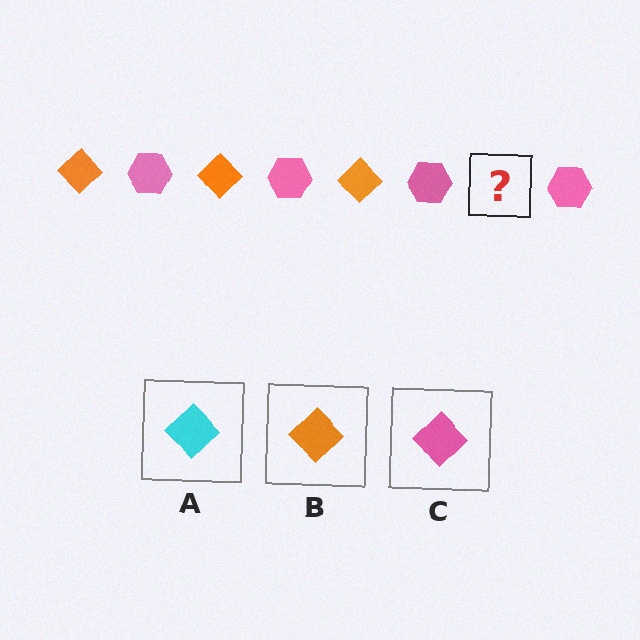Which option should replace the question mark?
Option B.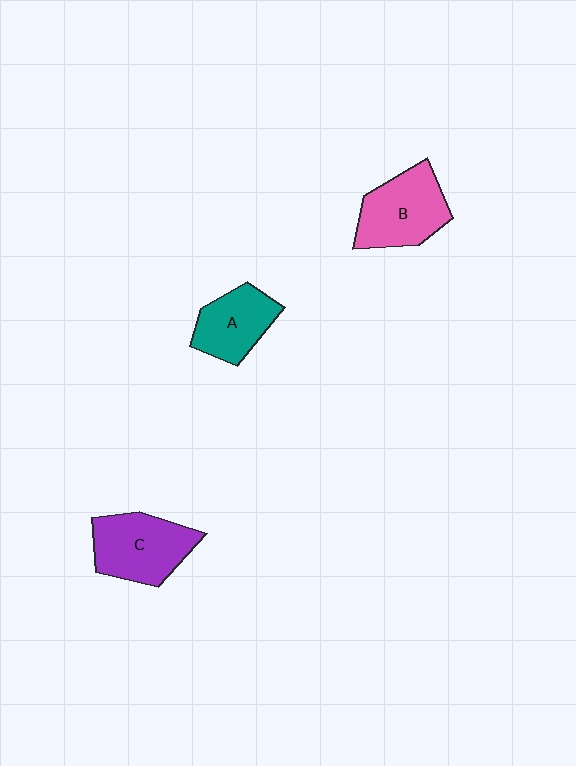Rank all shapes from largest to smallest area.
From largest to smallest: C (purple), B (pink), A (teal).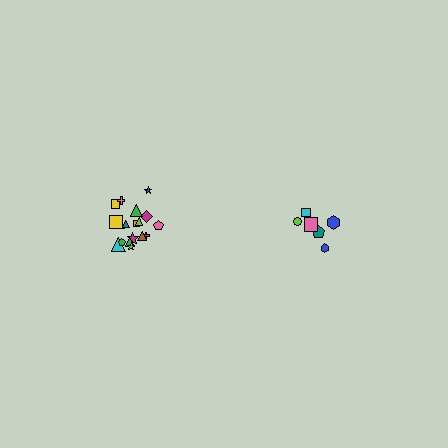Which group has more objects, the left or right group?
The left group.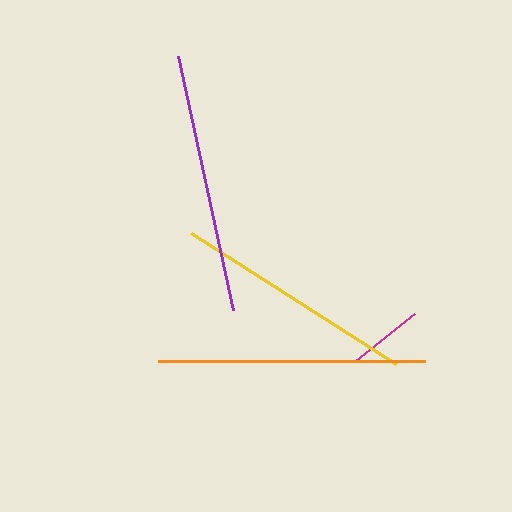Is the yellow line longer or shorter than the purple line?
The purple line is longer than the yellow line.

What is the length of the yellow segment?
The yellow segment is approximately 243 pixels long.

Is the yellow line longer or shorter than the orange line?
The orange line is longer than the yellow line.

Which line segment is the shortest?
The magenta line is the shortest at approximately 76 pixels.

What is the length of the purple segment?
The purple segment is approximately 260 pixels long.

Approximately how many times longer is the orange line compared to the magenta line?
The orange line is approximately 3.5 times the length of the magenta line.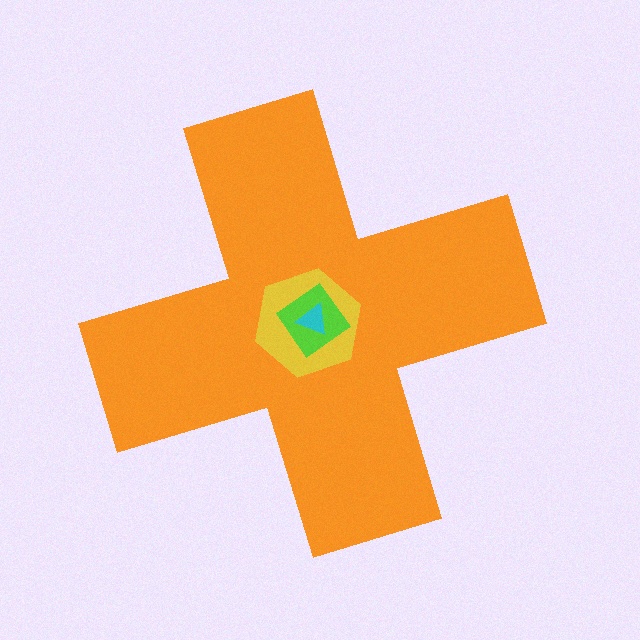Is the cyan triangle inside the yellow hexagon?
Yes.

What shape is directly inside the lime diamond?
The cyan triangle.